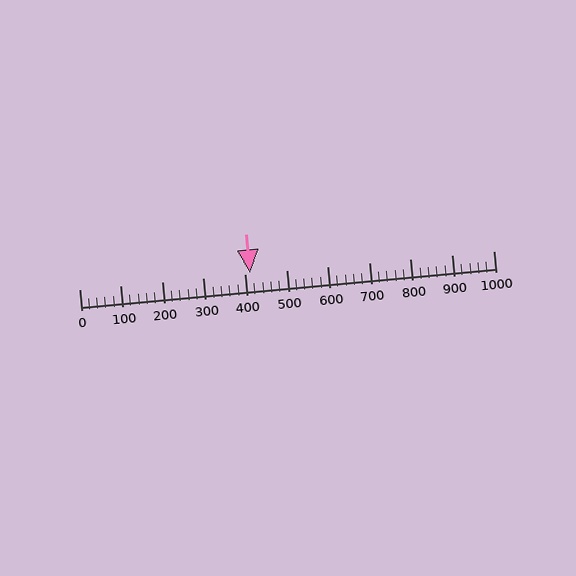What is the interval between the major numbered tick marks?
The major tick marks are spaced 100 units apart.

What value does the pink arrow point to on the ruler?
The pink arrow points to approximately 412.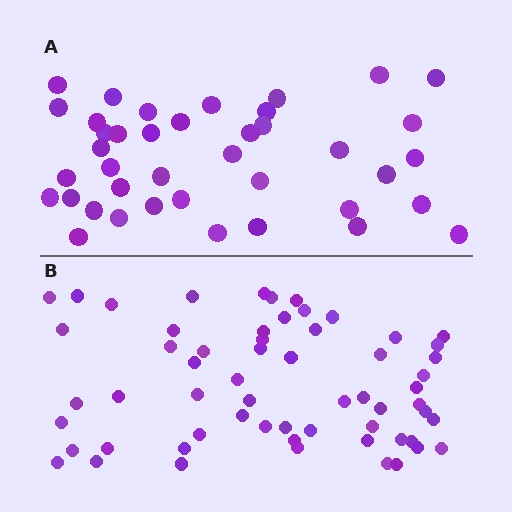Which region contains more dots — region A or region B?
Region B (the bottom region) has more dots.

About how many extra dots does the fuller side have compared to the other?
Region B has approximately 20 more dots than region A.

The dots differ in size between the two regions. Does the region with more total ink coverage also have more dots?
No. Region A has more total ink coverage because its dots are larger, but region B actually contains more individual dots. Total area can be misleading — the number of items is what matters here.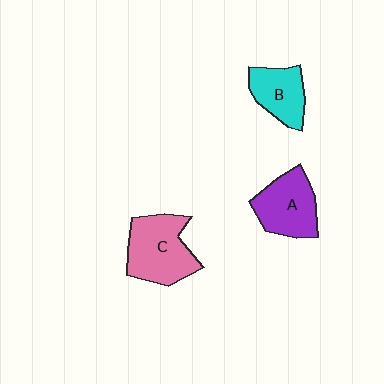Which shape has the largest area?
Shape C (pink).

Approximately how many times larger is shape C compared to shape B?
Approximately 1.5 times.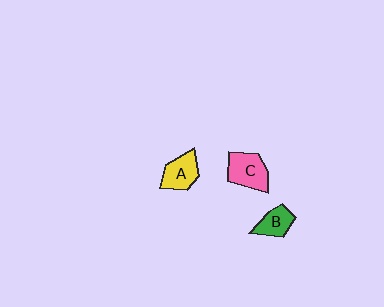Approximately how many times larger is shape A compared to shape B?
Approximately 1.3 times.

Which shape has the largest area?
Shape C (pink).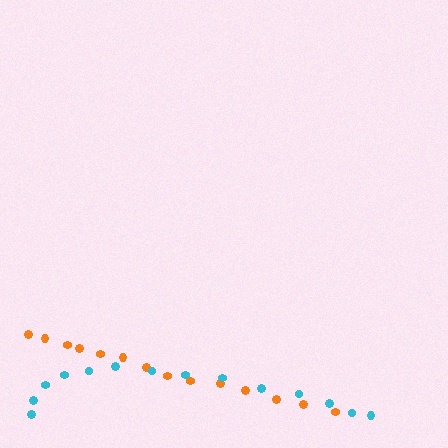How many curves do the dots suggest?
There are 2 distinct paths.